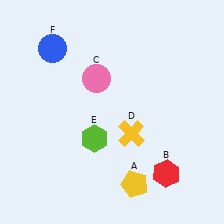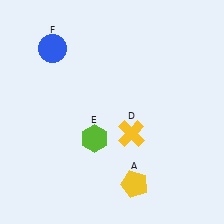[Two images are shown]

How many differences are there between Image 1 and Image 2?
There are 2 differences between the two images.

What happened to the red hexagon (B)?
The red hexagon (B) was removed in Image 2. It was in the bottom-right area of Image 1.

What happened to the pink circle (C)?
The pink circle (C) was removed in Image 2. It was in the top-left area of Image 1.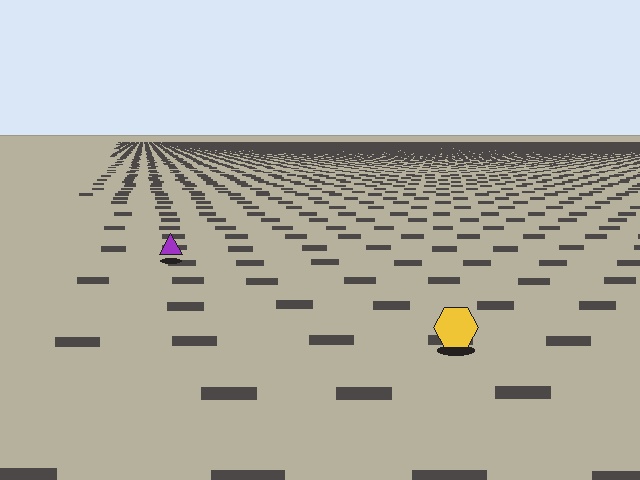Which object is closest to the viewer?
The yellow hexagon is closest. The texture marks near it are larger and more spread out.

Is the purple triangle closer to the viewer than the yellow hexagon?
No. The yellow hexagon is closer — you can tell from the texture gradient: the ground texture is coarser near it.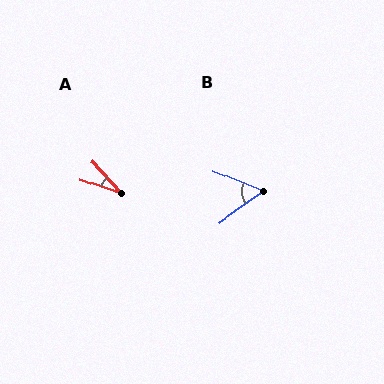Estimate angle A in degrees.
Approximately 29 degrees.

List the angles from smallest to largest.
A (29°), B (58°).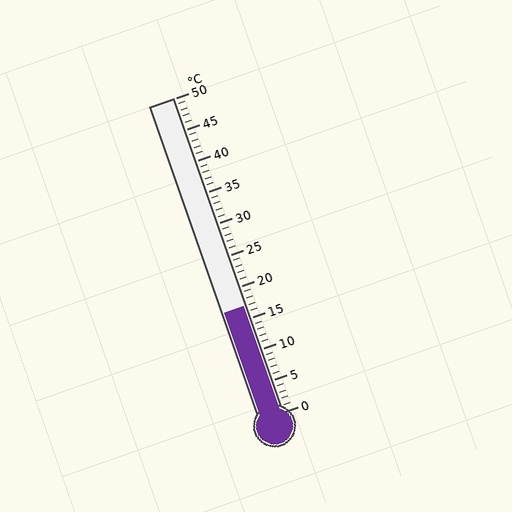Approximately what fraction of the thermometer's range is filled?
The thermometer is filled to approximately 35% of its range.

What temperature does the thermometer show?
The thermometer shows approximately 17°C.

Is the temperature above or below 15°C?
The temperature is above 15°C.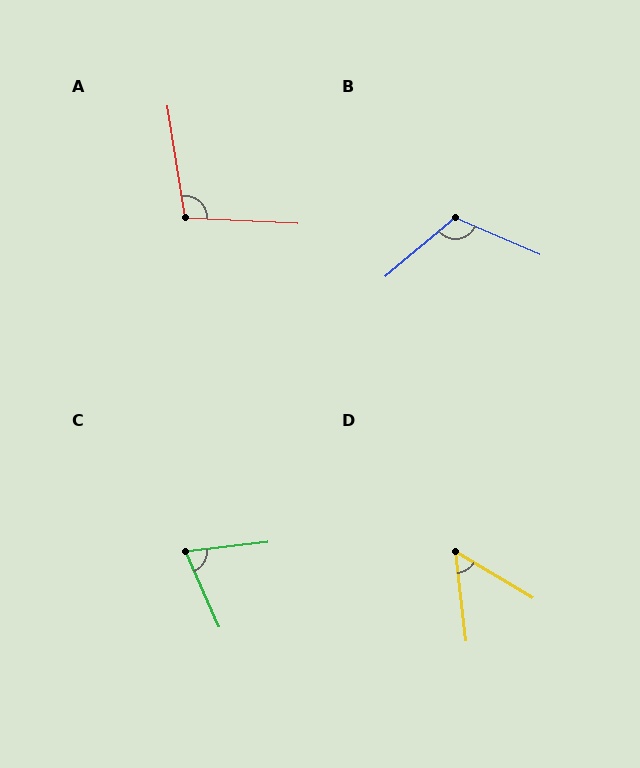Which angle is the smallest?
D, at approximately 53 degrees.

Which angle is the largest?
B, at approximately 117 degrees.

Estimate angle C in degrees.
Approximately 73 degrees.